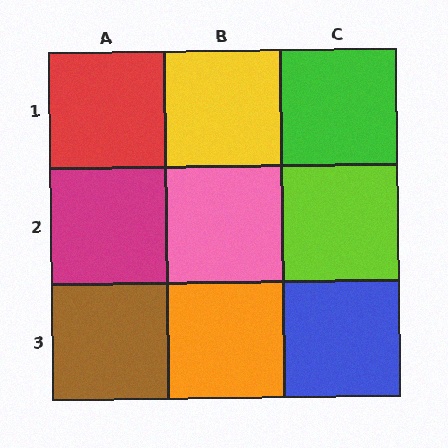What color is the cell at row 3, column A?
Brown.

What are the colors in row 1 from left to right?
Red, yellow, green.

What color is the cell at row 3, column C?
Blue.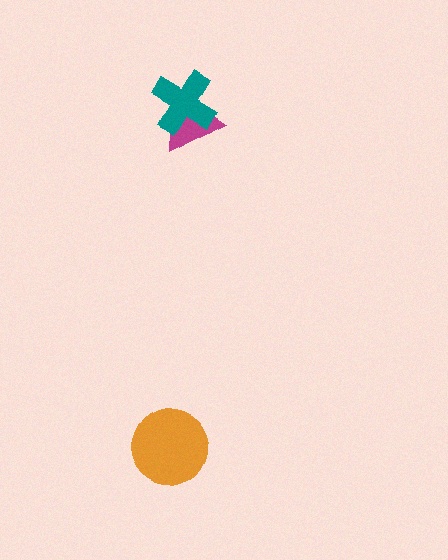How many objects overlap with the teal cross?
1 object overlaps with the teal cross.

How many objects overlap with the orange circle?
0 objects overlap with the orange circle.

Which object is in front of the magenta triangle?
The teal cross is in front of the magenta triangle.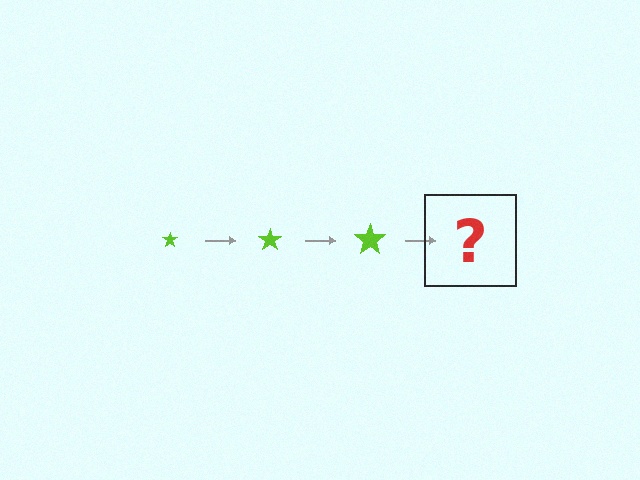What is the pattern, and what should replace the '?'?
The pattern is that the star gets progressively larger each step. The '?' should be a lime star, larger than the previous one.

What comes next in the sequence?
The next element should be a lime star, larger than the previous one.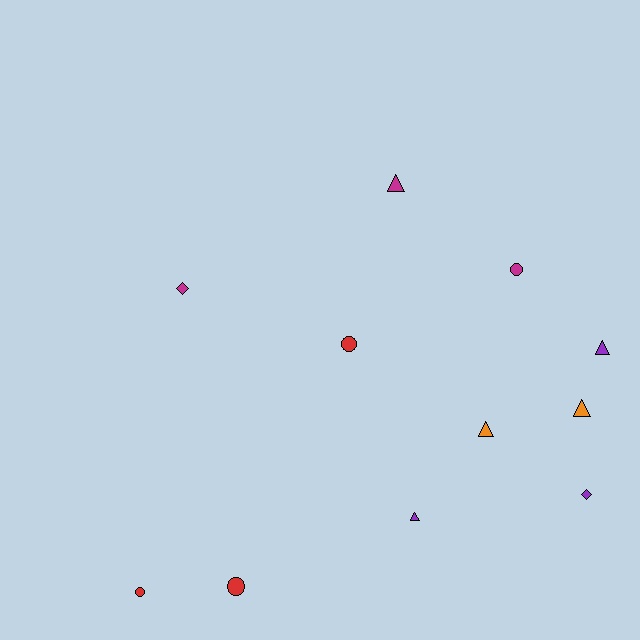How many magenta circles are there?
There is 1 magenta circle.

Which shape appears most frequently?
Triangle, with 5 objects.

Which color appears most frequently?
Purple, with 3 objects.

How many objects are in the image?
There are 11 objects.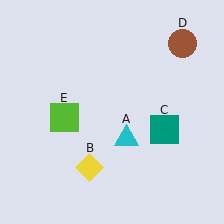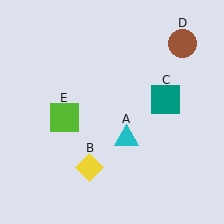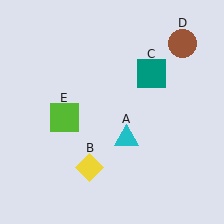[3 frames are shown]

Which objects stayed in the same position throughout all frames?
Cyan triangle (object A) and yellow diamond (object B) and brown circle (object D) and lime square (object E) remained stationary.